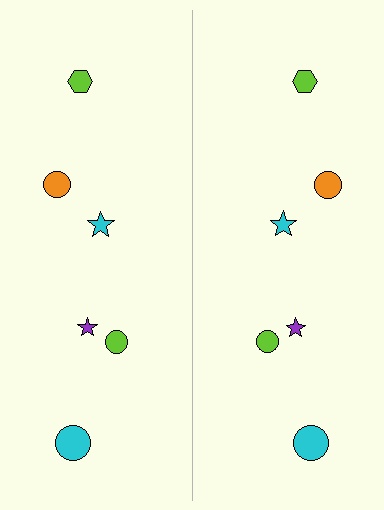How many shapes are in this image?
There are 12 shapes in this image.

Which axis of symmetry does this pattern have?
The pattern has a vertical axis of symmetry running through the center of the image.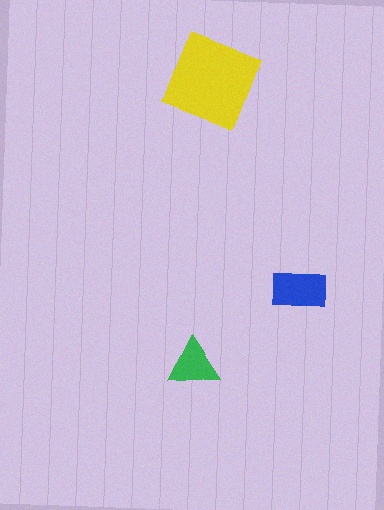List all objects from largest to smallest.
The yellow diamond, the blue rectangle, the green triangle.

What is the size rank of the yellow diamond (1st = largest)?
1st.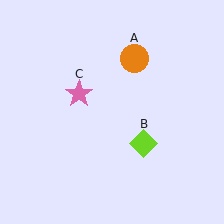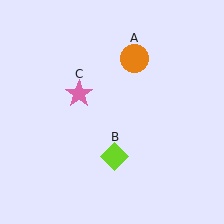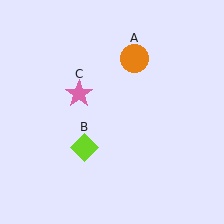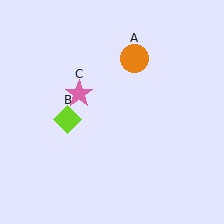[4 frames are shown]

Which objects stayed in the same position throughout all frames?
Orange circle (object A) and pink star (object C) remained stationary.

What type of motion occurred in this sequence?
The lime diamond (object B) rotated clockwise around the center of the scene.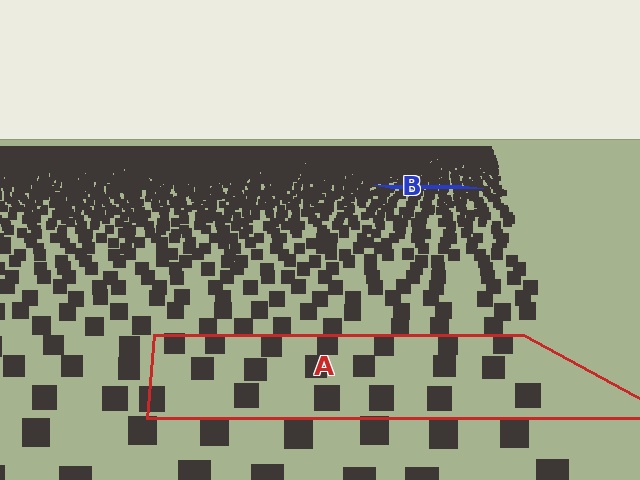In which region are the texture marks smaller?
The texture marks are smaller in region B, because it is farther away.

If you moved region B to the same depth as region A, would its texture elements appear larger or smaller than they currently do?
They would appear larger. At a closer depth, the same texture elements are projected at a bigger on-screen size.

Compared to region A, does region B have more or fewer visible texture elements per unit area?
Region B has more texture elements per unit area — they are packed more densely because it is farther away.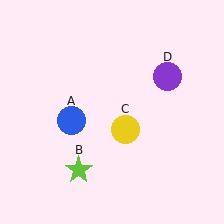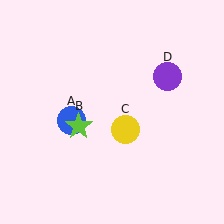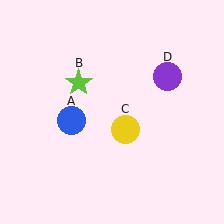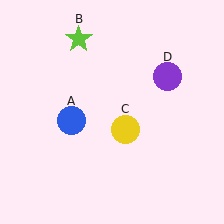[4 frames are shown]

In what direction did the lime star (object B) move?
The lime star (object B) moved up.